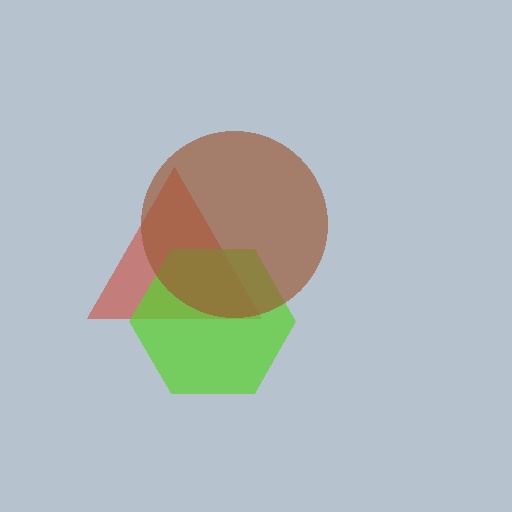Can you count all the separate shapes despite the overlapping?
Yes, there are 3 separate shapes.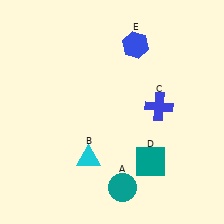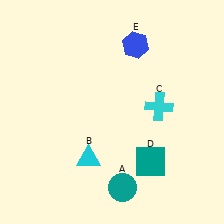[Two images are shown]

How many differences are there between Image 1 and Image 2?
There is 1 difference between the two images.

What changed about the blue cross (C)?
In Image 1, C is blue. In Image 2, it changed to cyan.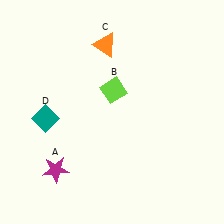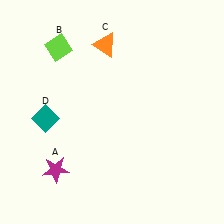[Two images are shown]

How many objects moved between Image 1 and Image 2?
1 object moved between the two images.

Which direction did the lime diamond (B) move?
The lime diamond (B) moved left.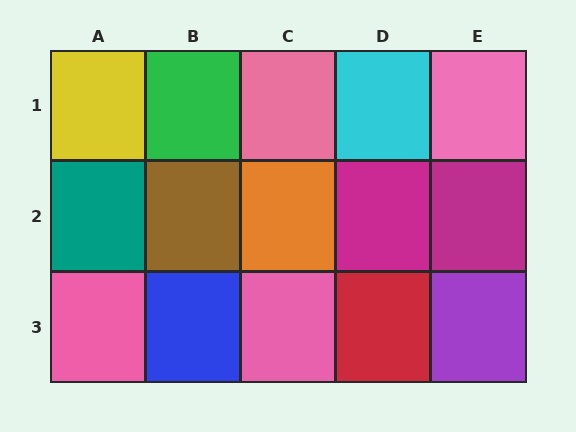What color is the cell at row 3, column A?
Pink.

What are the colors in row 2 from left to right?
Teal, brown, orange, magenta, magenta.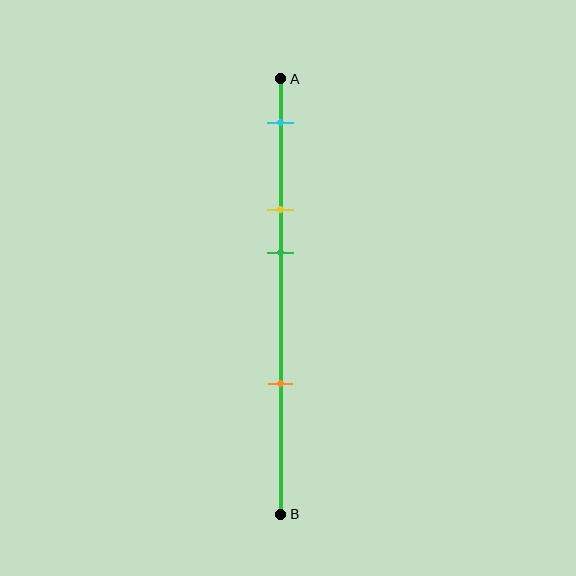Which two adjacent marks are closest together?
The yellow and green marks are the closest adjacent pair.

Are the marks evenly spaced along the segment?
No, the marks are not evenly spaced.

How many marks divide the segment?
There are 4 marks dividing the segment.